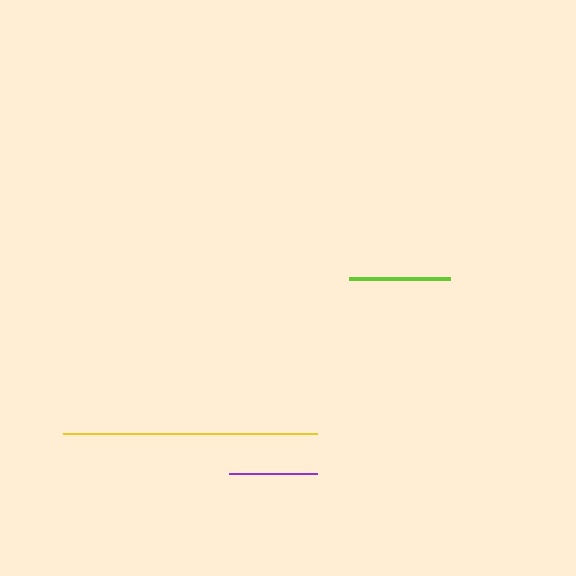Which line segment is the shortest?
The purple line is the shortest at approximately 87 pixels.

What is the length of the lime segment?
The lime segment is approximately 101 pixels long.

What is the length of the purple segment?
The purple segment is approximately 87 pixels long.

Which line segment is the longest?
The yellow line is the longest at approximately 255 pixels.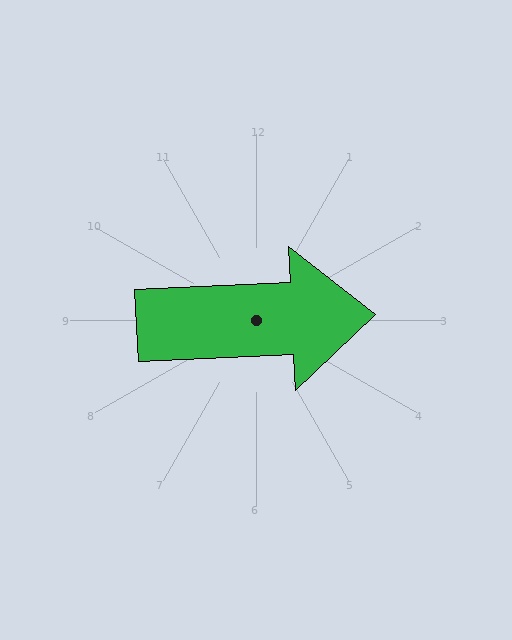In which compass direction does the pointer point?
East.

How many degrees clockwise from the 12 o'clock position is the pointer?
Approximately 87 degrees.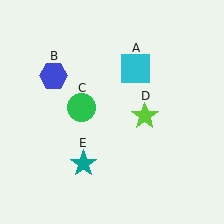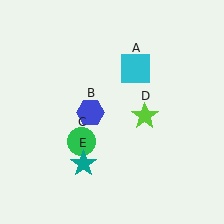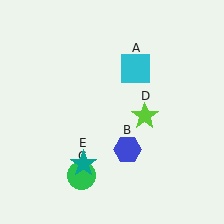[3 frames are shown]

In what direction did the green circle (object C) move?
The green circle (object C) moved down.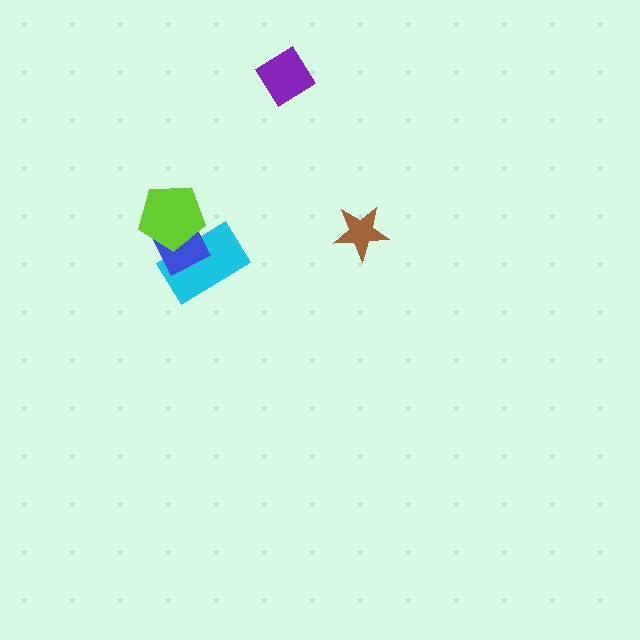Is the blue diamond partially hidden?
Yes, it is partially covered by another shape.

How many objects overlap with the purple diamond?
0 objects overlap with the purple diamond.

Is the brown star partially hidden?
No, no other shape covers it.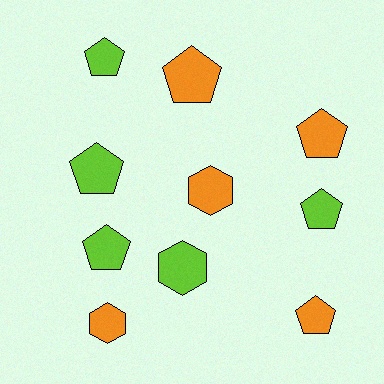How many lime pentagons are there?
There are 4 lime pentagons.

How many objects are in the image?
There are 10 objects.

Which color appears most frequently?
Orange, with 5 objects.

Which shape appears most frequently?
Pentagon, with 7 objects.